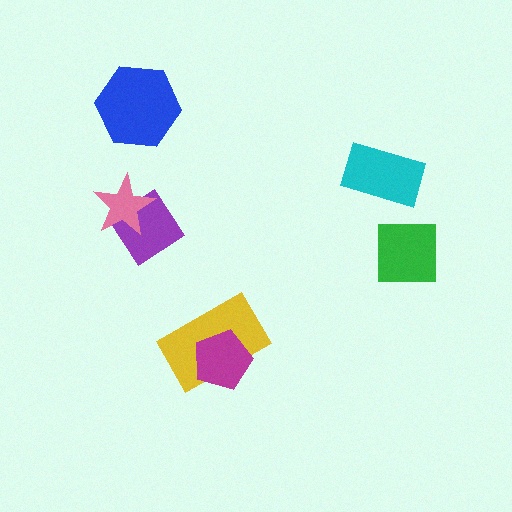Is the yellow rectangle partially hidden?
Yes, it is partially covered by another shape.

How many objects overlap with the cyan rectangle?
0 objects overlap with the cyan rectangle.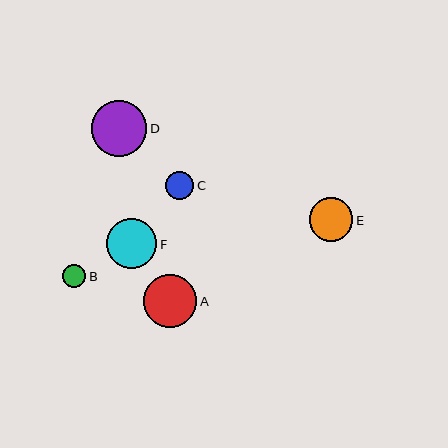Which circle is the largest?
Circle D is the largest with a size of approximately 55 pixels.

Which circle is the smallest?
Circle B is the smallest with a size of approximately 23 pixels.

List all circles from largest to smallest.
From largest to smallest: D, A, F, E, C, B.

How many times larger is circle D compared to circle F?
Circle D is approximately 1.1 times the size of circle F.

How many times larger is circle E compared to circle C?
Circle E is approximately 1.5 times the size of circle C.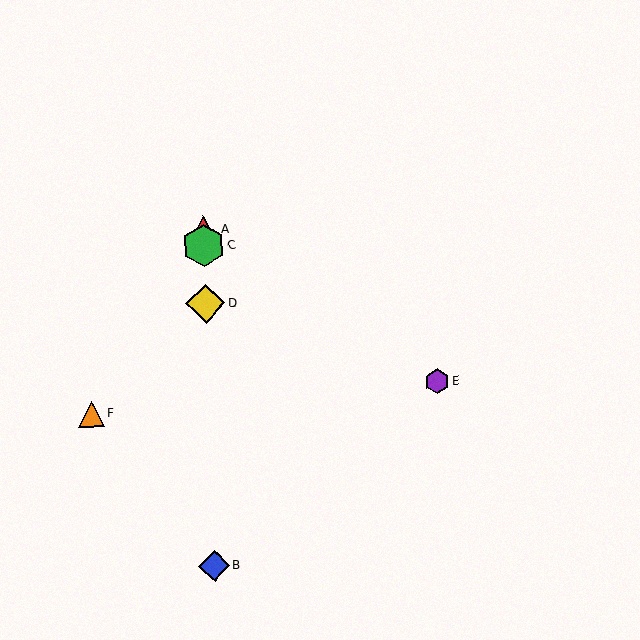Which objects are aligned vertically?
Objects A, B, C, D are aligned vertically.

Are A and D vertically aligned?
Yes, both are at x≈203.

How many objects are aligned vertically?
4 objects (A, B, C, D) are aligned vertically.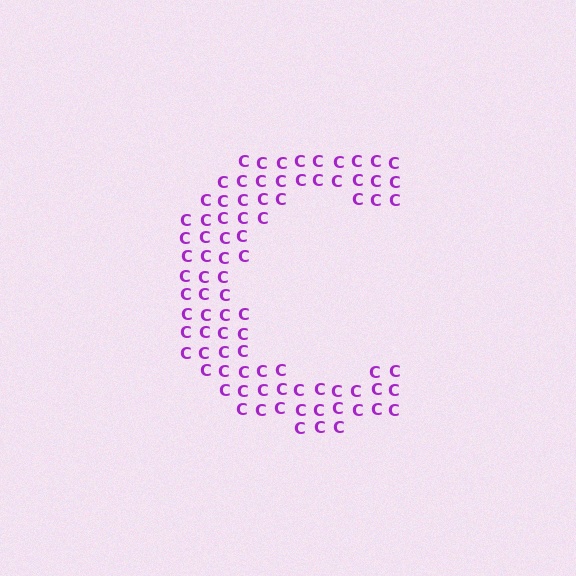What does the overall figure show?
The overall figure shows the letter C.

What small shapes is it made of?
It is made of small letter C's.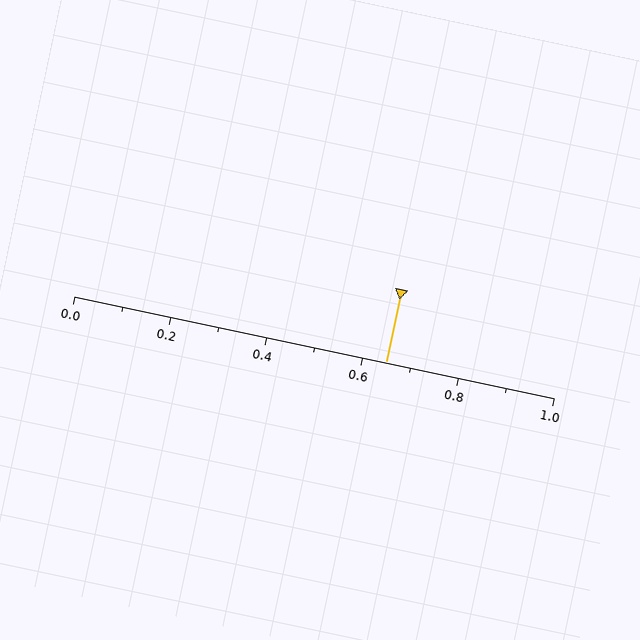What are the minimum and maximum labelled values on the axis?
The axis runs from 0.0 to 1.0.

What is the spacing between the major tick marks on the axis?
The major ticks are spaced 0.2 apart.